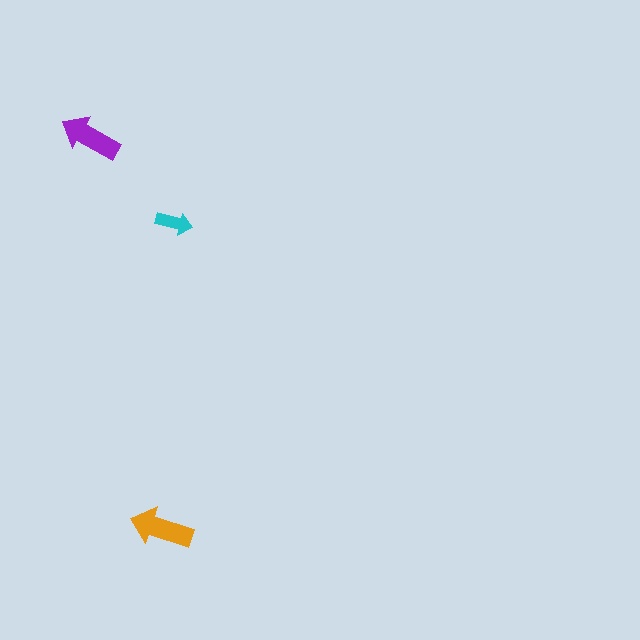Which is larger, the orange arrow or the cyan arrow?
The orange one.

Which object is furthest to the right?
The cyan arrow is rightmost.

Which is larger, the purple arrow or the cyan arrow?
The purple one.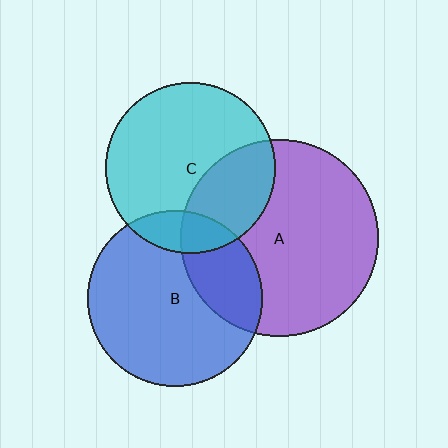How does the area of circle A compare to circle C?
Approximately 1.3 times.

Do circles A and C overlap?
Yes.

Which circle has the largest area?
Circle A (purple).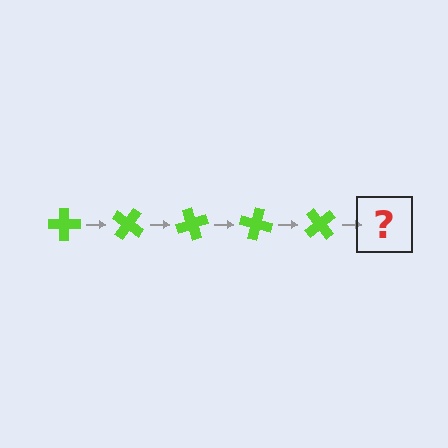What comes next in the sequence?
The next element should be a lime cross rotated 175 degrees.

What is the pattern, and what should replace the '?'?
The pattern is that the cross rotates 35 degrees each step. The '?' should be a lime cross rotated 175 degrees.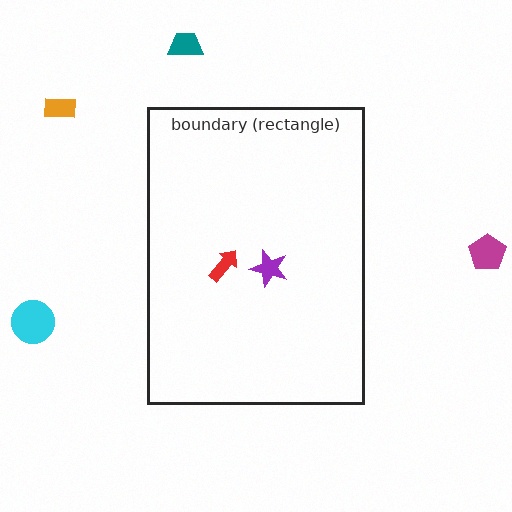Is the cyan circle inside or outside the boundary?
Outside.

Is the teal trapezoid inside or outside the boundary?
Outside.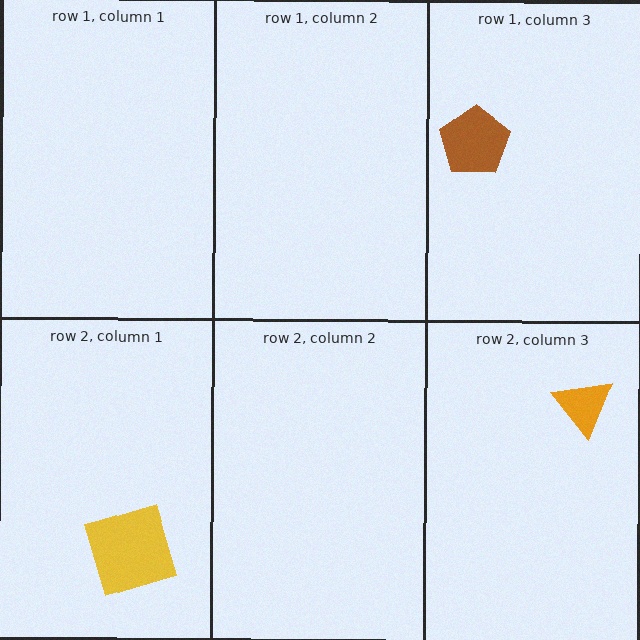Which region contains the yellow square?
The row 2, column 1 region.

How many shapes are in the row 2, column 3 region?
1.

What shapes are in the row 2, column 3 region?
The orange triangle.